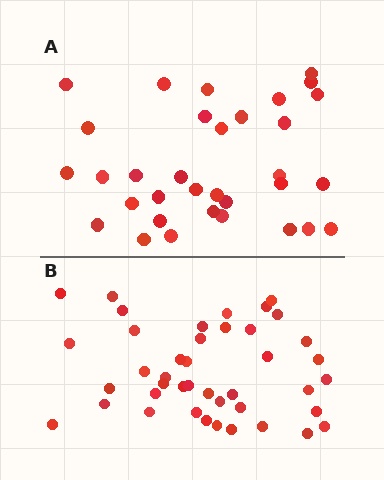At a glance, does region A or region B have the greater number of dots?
Region B (the bottom region) has more dots.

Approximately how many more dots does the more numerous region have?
Region B has roughly 8 or so more dots than region A.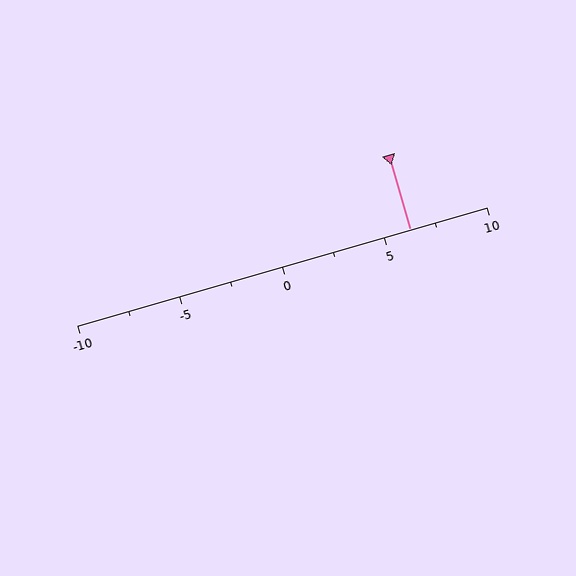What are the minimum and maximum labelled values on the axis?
The axis runs from -10 to 10.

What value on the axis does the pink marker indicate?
The marker indicates approximately 6.2.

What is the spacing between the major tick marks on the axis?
The major ticks are spaced 5 apart.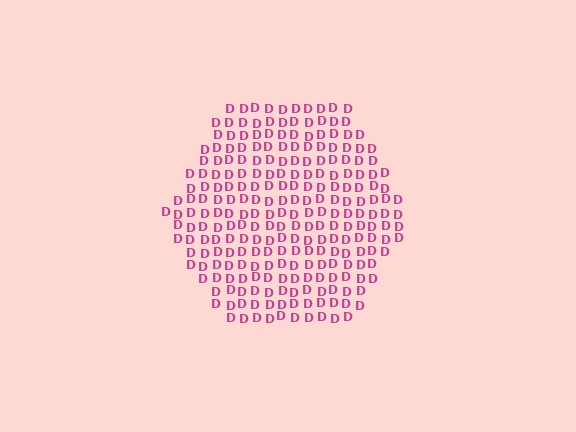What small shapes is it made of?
It is made of small letter D's.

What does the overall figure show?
The overall figure shows a hexagon.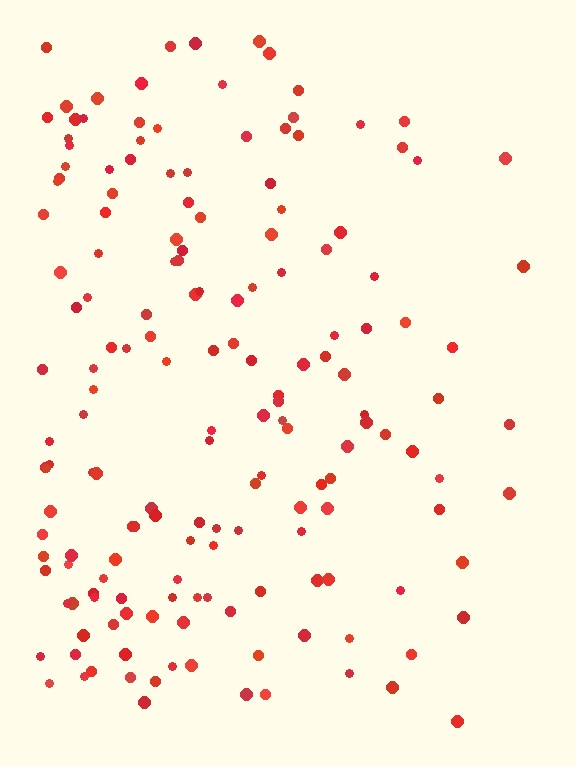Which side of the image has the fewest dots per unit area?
The right.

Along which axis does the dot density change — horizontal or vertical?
Horizontal.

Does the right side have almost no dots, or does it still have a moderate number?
Still a moderate number, just noticeably fewer than the left.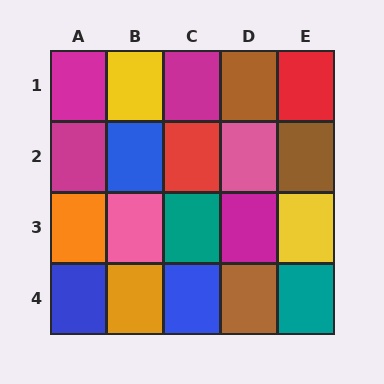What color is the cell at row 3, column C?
Teal.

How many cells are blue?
3 cells are blue.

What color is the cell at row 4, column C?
Blue.